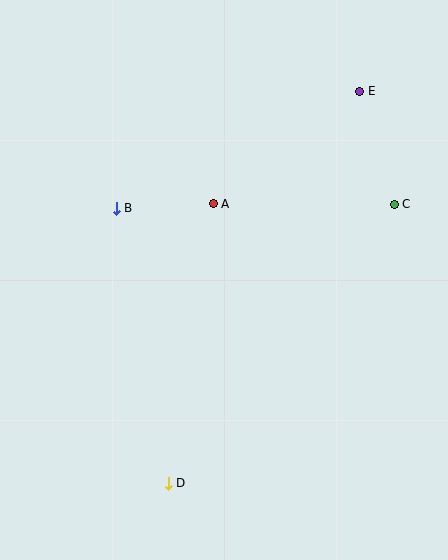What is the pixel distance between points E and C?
The distance between E and C is 118 pixels.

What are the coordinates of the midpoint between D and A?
The midpoint between D and A is at (191, 344).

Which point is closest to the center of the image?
Point A at (213, 204) is closest to the center.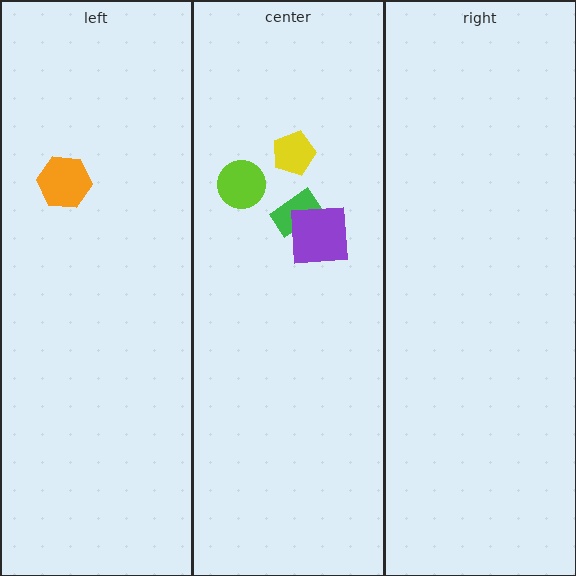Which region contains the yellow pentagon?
The center region.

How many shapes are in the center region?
4.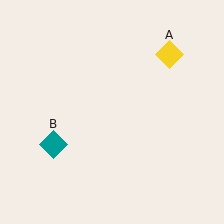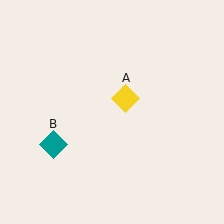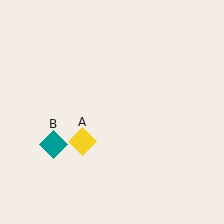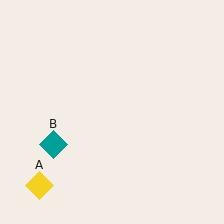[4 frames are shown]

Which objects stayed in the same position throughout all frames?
Teal diamond (object B) remained stationary.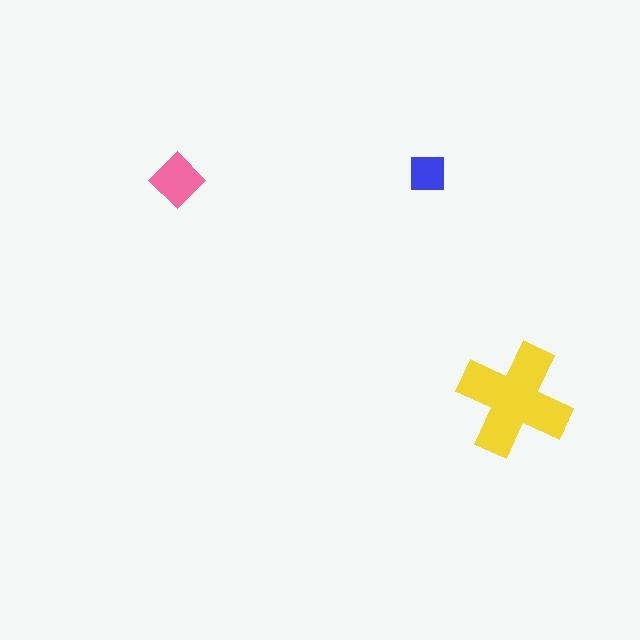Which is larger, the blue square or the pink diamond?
The pink diamond.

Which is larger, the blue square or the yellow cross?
The yellow cross.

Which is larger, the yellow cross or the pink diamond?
The yellow cross.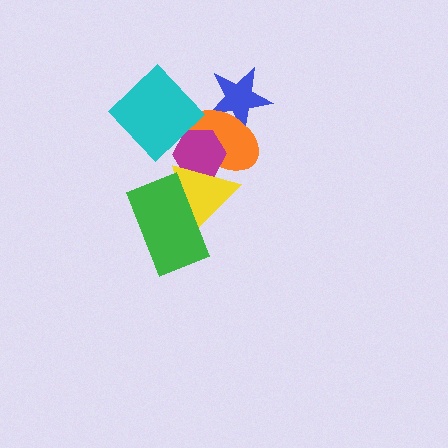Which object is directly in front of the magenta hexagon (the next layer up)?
The cyan diamond is directly in front of the magenta hexagon.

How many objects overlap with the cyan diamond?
2 objects overlap with the cyan diamond.